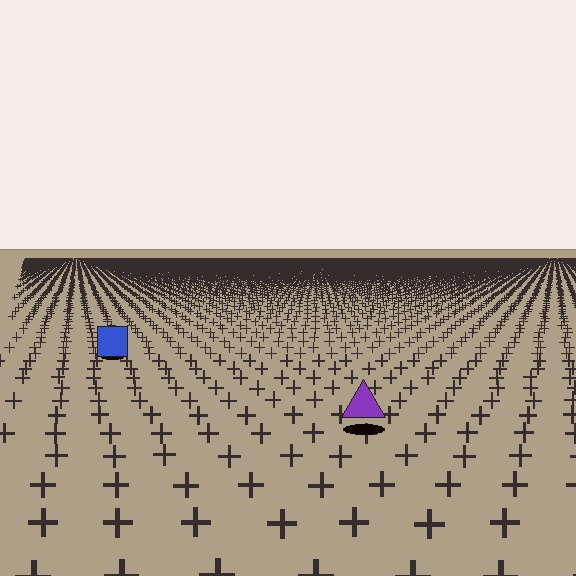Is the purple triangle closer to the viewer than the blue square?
Yes. The purple triangle is closer — you can tell from the texture gradient: the ground texture is coarser near it.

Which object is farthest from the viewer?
The blue square is farthest from the viewer. It appears smaller and the ground texture around it is denser.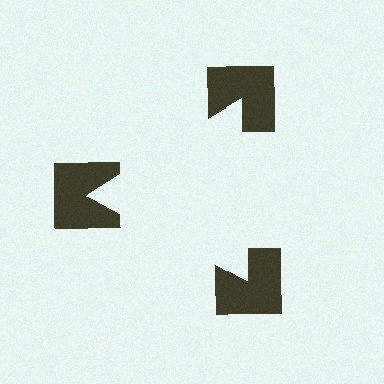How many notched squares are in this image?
There are 3 — one at each vertex of the illusory triangle.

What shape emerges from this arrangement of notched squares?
An illusory triangle — its edges are inferred from the aligned wedge cuts in the notched squares, not physically drawn.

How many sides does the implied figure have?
3 sides.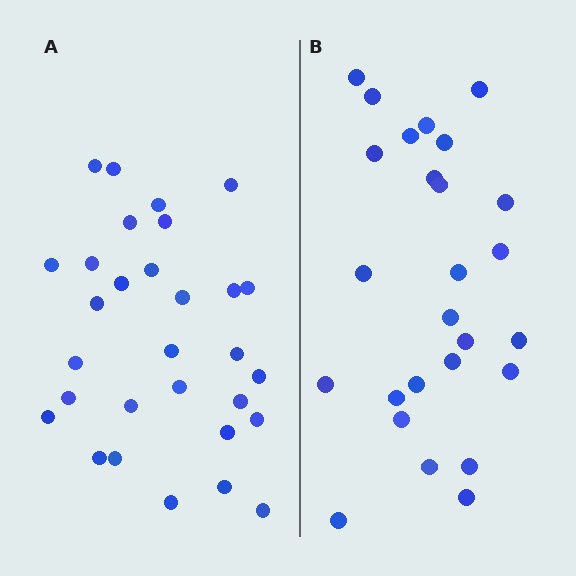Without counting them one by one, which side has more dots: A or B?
Region A (the left region) has more dots.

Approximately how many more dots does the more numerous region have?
Region A has about 4 more dots than region B.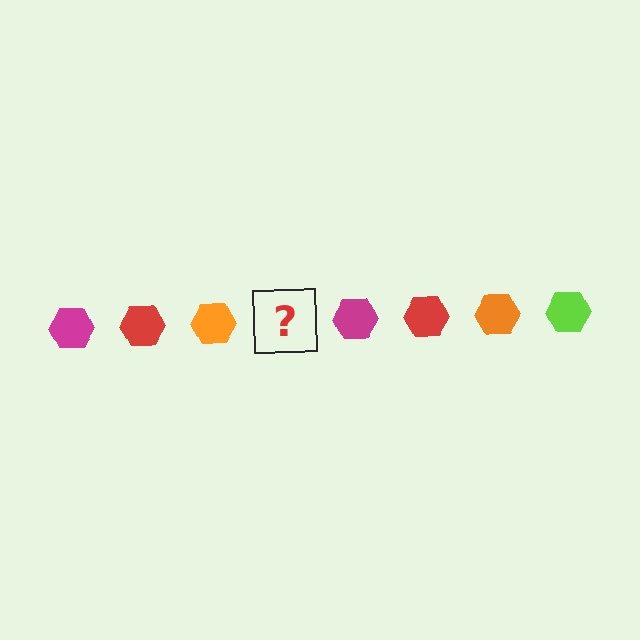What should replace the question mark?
The question mark should be replaced with a lime hexagon.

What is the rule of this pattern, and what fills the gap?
The rule is that the pattern cycles through magenta, red, orange, lime hexagons. The gap should be filled with a lime hexagon.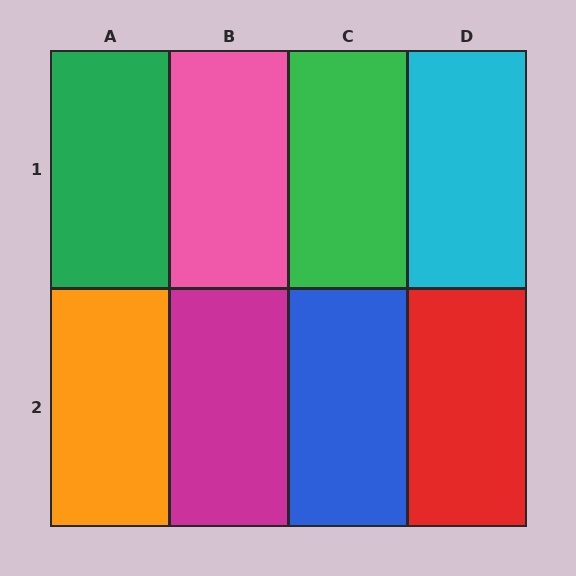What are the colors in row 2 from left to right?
Orange, magenta, blue, red.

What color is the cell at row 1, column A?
Green.